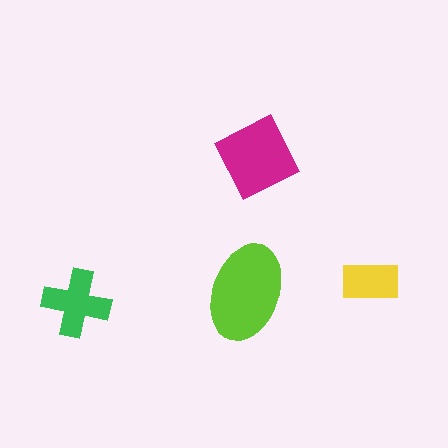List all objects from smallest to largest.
The yellow rectangle, the green cross, the magenta square, the lime ellipse.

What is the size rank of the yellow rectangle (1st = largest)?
4th.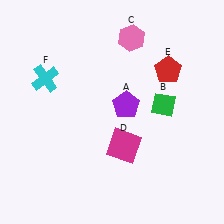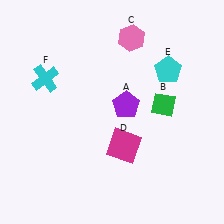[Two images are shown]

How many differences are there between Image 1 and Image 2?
There is 1 difference between the two images.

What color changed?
The pentagon (E) changed from red in Image 1 to cyan in Image 2.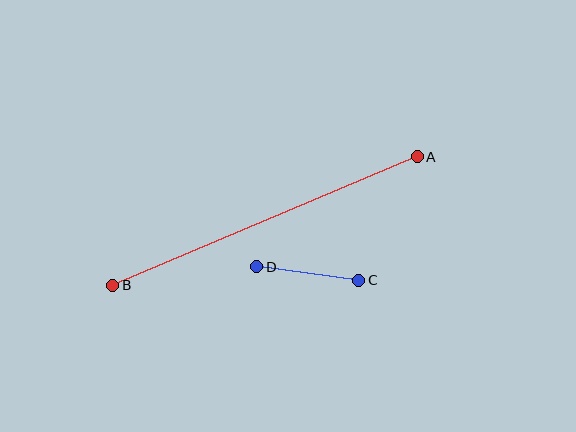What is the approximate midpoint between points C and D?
The midpoint is at approximately (308, 273) pixels.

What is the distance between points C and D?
The distance is approximately 103 pixels.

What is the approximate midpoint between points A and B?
The midpoint is at approximately (265, 221) pixels.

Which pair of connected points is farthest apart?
Points A and B are farthest apart.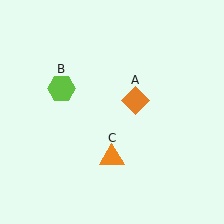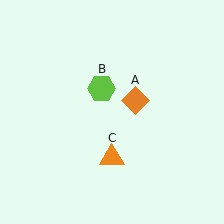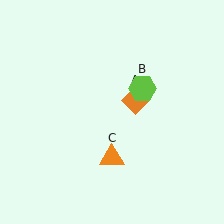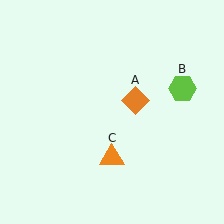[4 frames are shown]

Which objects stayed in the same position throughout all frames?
Orange diamond (object A) and orange triangle (object C) remained stationary.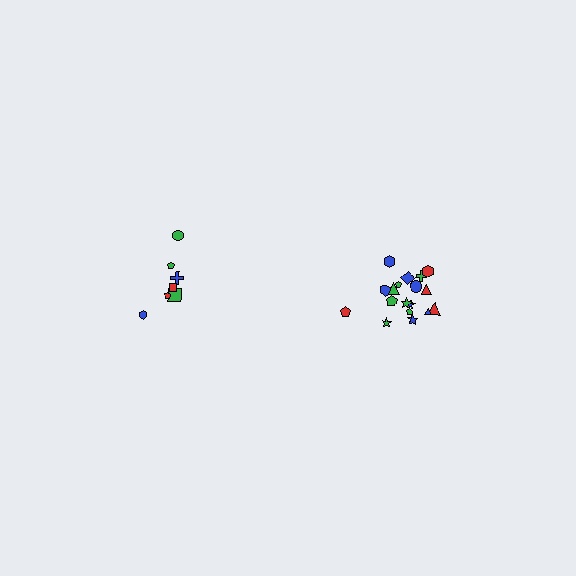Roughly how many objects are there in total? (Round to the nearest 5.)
Roughly 25 objects in total.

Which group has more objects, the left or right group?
The right group.